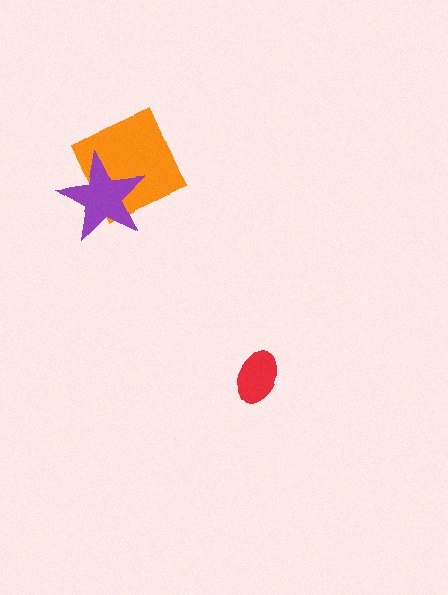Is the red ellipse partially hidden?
No, no other shape covers it.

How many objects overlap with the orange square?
1 object overlaps with the orange square.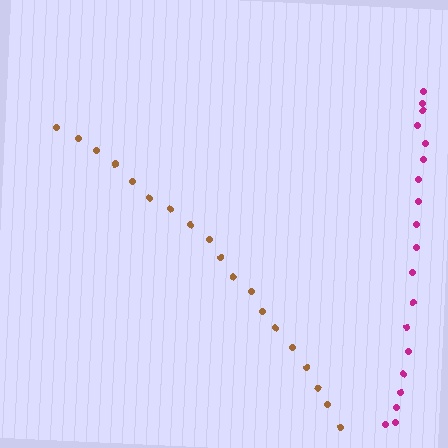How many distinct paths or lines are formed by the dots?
There are 2 distinct paths.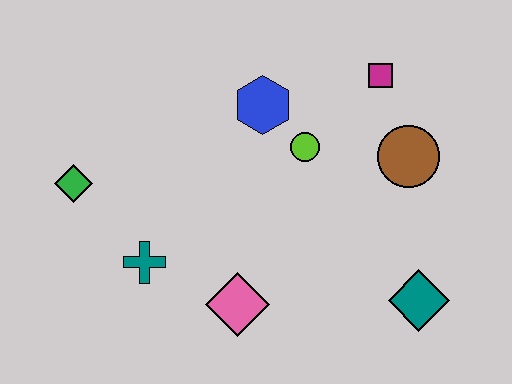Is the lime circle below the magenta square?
Yes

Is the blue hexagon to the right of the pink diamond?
Yes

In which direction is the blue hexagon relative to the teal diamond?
The blue hexagon is above the teal diamond.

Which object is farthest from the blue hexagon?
The teal diamond is farthest from the blue hexagon.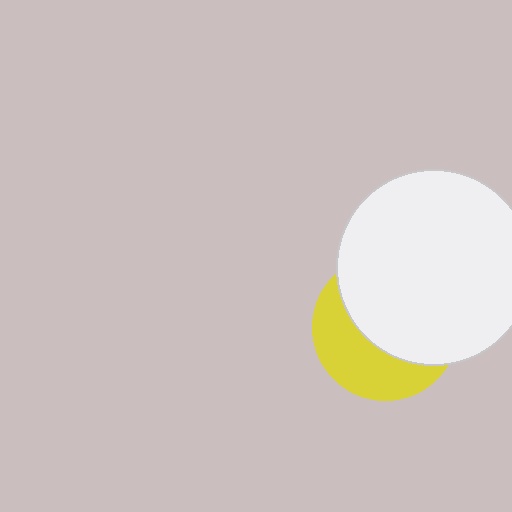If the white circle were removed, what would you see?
You would see the complete yellow circle.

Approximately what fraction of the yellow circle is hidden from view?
Roughly 60% of the yellow circle is hidden behind the white circle.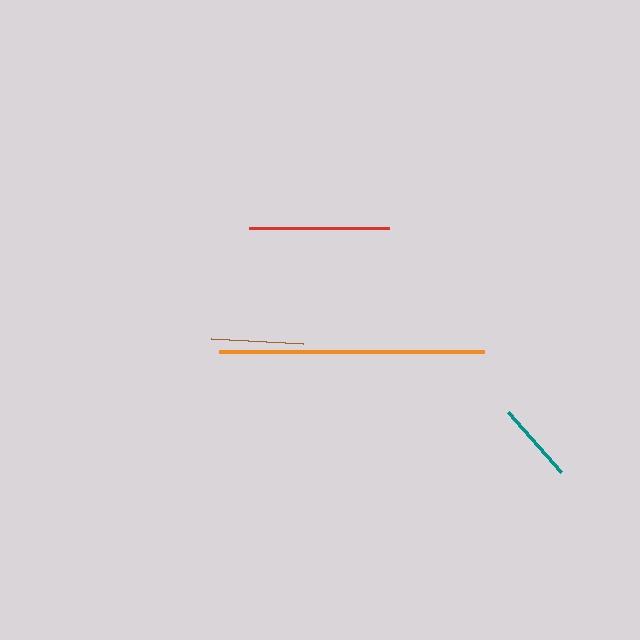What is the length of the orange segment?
The orange segment is approximately 265 pixels long.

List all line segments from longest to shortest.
From longest to shortest: orange, red, brown, teal.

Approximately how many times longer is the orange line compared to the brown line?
The orange line is approximately 2.9 times the length of the brown line.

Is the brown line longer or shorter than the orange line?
The orange line is longer than the brown line.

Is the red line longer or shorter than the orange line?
The orange line is longer than the red line.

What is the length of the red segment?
The red segment is approximately 140 pixels long.